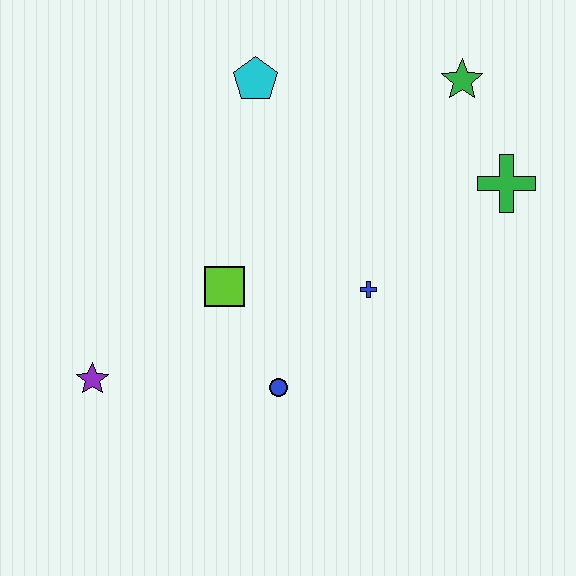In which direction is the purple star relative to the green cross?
The purple star is to the left of the green cross.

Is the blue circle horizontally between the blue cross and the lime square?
Yes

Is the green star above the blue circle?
Yes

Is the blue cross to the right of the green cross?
No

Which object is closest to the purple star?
The lime square is closest to the purple star.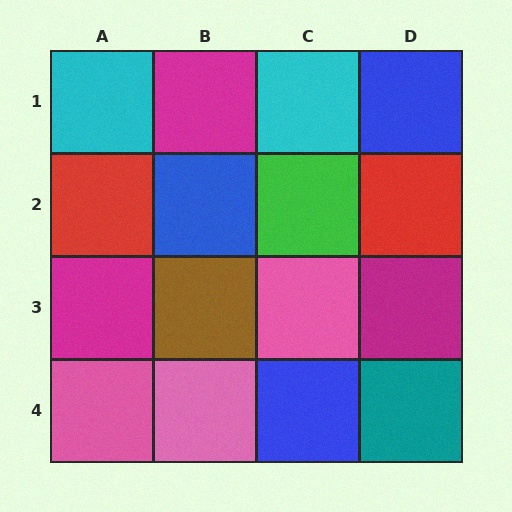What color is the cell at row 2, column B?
Blue.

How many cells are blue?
3 cells are blue.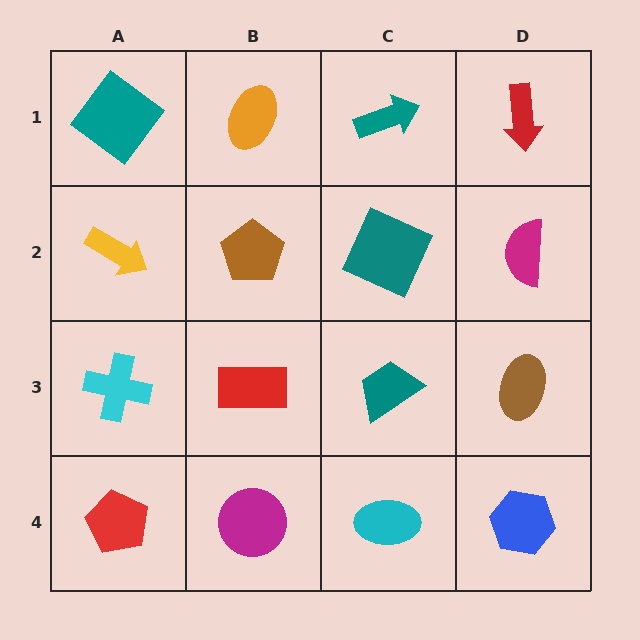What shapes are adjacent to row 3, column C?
A teal square (row 2, column C), a cyan ellipse (row 4, column C), a red rectangle (row 3, column B), a brown ellipse (row 3, column D).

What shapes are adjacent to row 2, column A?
A teal diamond (row 1, column A), a cyan cross (row 3, column A), a brown pentagon (row 2, column B).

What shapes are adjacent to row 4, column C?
A teal trapezoid (row 3, column C), a magenta circle (row 4, column B), a blue hexagon (row 4, column D).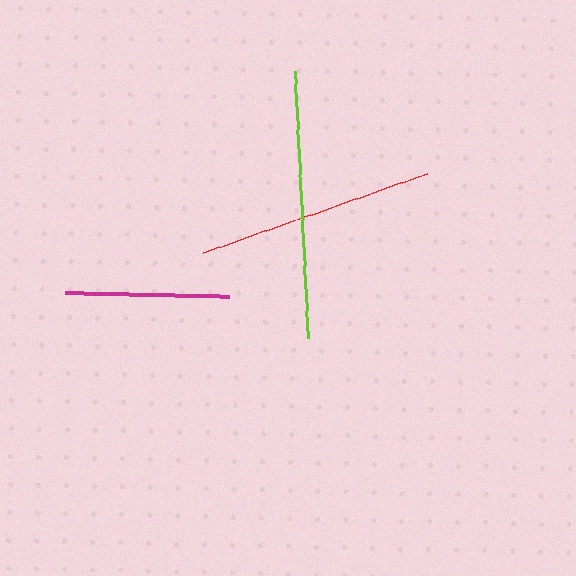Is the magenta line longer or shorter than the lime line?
The lime line is longer than the magenta line.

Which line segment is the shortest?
The magenta line is the shortest at approximately 164 pixels.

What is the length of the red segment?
The red segment is approximately 238 pixels long.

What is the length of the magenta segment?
The magenta segment is approximately 164 pixels long.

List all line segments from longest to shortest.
From longest to shortest: lime, red, magenta.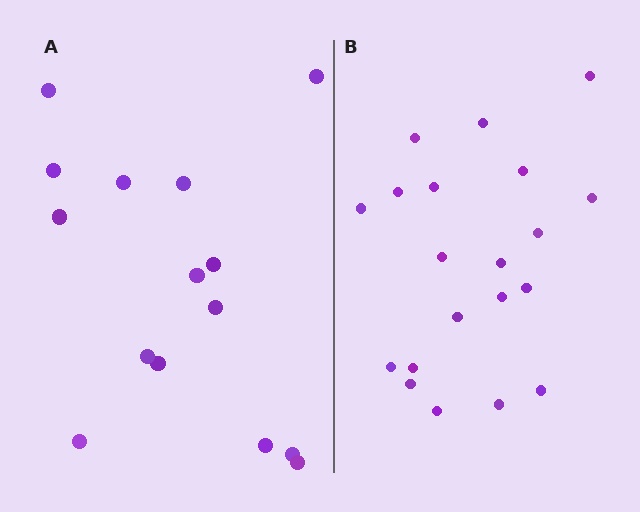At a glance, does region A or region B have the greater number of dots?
Region B (the right region) has more dots.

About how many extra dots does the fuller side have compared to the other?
Region B has about 5 more dots than region A.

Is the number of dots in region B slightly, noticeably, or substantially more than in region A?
Region B has noticeably more, but not dramatically so. The ratio is roughly 1.3 to 1.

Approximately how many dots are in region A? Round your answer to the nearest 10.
About 20 dots. (The exact count is 15, which rounds to 20.)